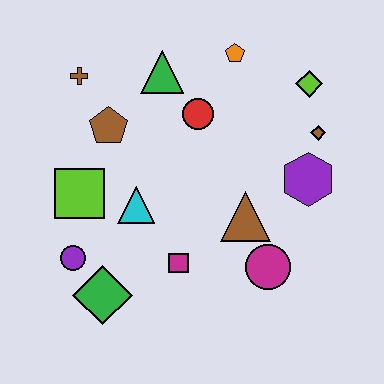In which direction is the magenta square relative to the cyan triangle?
The magenta square is below the cyan triangle.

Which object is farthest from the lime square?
The lime diamond is farthest from the lime square.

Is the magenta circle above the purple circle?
No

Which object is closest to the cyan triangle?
The lime square is closest to the cyan triangle.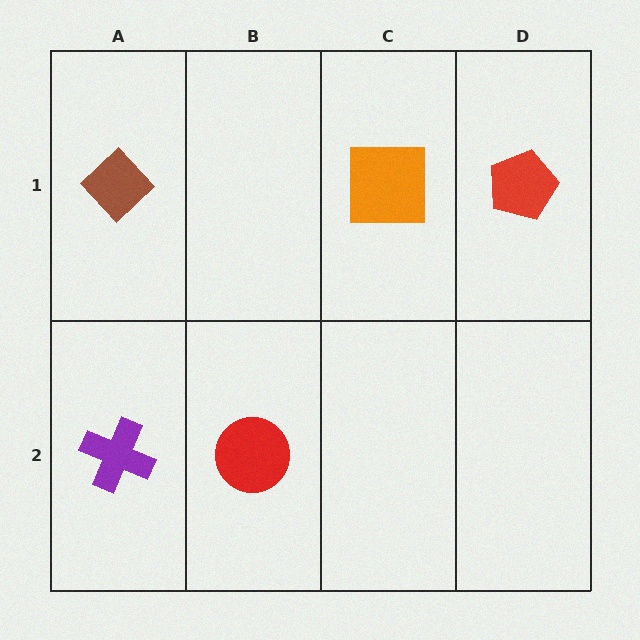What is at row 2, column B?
A red circle.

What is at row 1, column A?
A brown diamond.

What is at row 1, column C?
An orange square.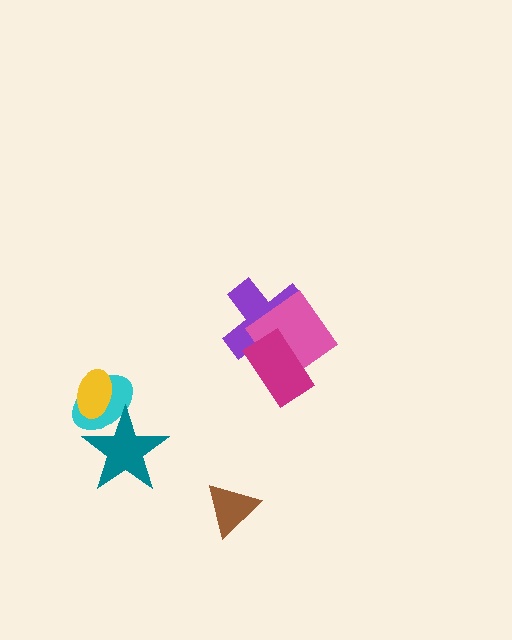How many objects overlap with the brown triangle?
0 objects overlap with the brown triangle.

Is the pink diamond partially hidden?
Yes, it is partially covered by another shape.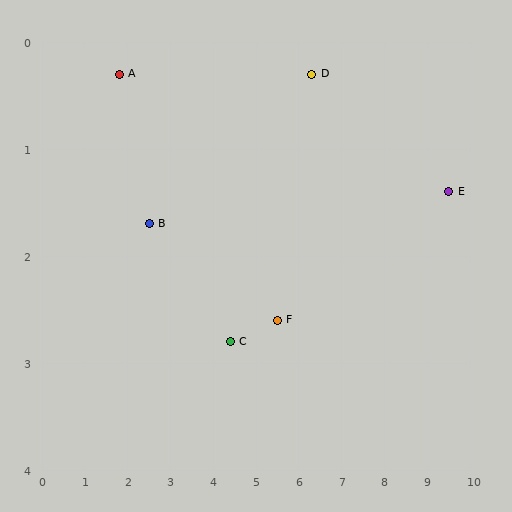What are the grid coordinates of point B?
Point B is at approximately (2.5, 1.7).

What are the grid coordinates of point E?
Point E is at approximately (9.5, 1.4).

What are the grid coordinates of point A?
Point A is at approximately (1.8, 0.3).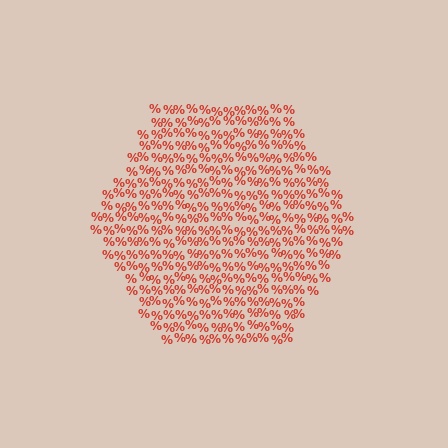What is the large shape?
The large shape is a hexagon.